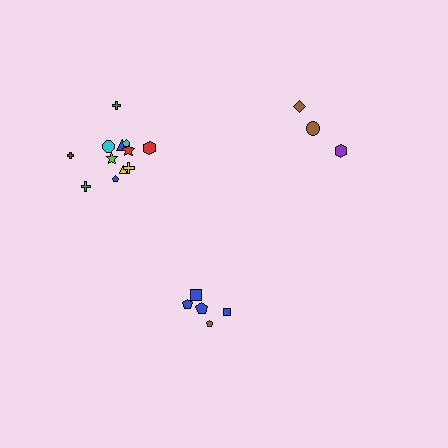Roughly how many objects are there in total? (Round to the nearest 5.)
Roughly 20 objects in total.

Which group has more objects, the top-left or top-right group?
The top-left group.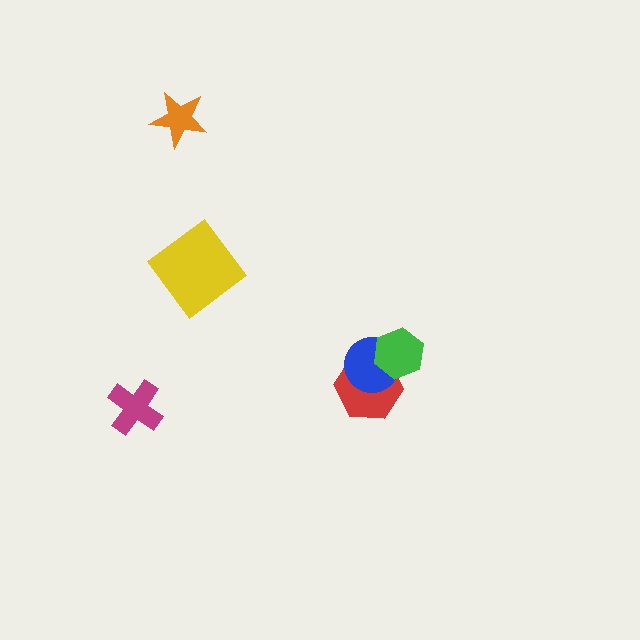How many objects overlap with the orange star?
0 objects overlap with the orange star.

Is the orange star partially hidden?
No, no other shape covers it.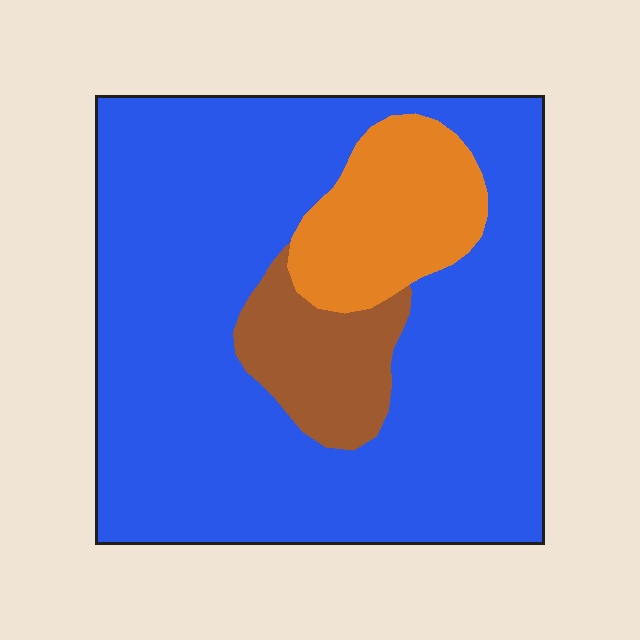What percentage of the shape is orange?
Orange takes up about one eighth (1/8) of the shape.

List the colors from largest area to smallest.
From largest to smallest: blue, orange, brown.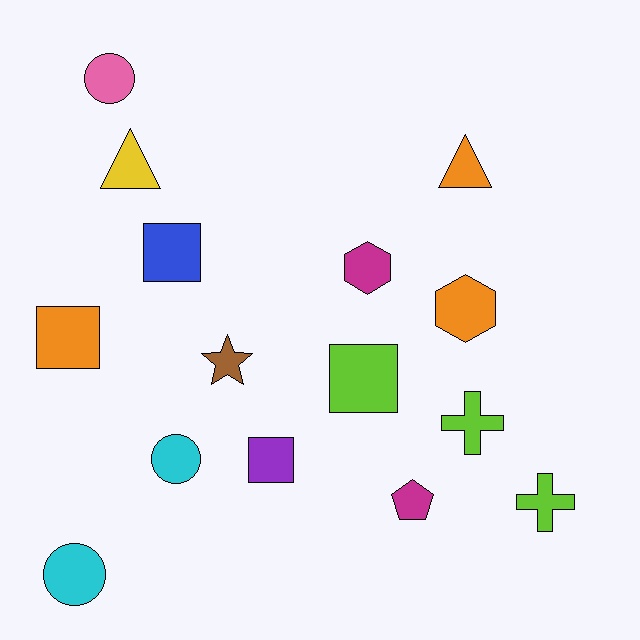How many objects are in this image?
There are 15 objects.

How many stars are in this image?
There is 1 star.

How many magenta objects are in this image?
There are 2 magenta objects.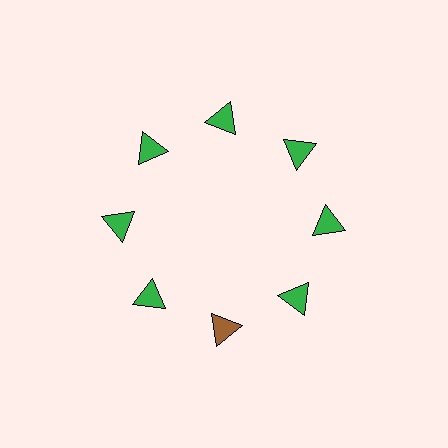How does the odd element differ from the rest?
It has a different color: brown instead of green.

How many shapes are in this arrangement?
There are 8 shapes arranged in a ring pattern.